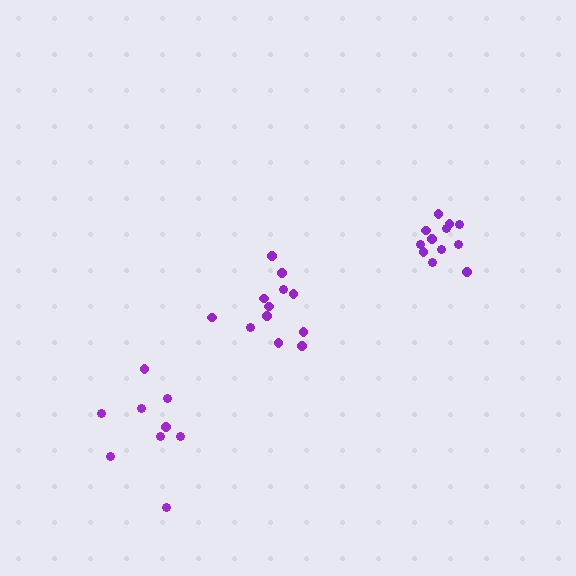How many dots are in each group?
Group 1: 12 dots, Group 2: 9 dots, Group 3: 12 dots (33 total).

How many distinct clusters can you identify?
There are 3 distinct clusters.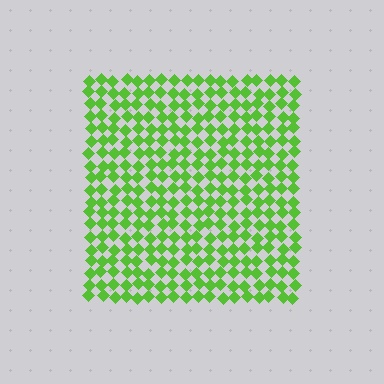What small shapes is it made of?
It is made of small diamonds.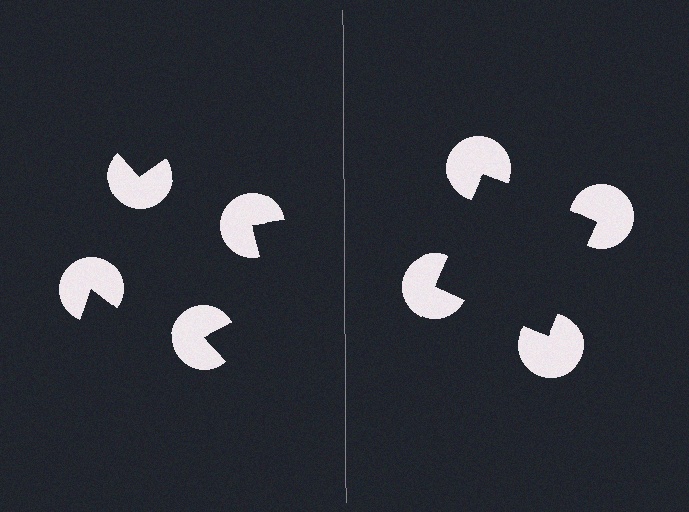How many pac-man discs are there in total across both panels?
8 — 4 on each side.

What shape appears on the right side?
An illusory square.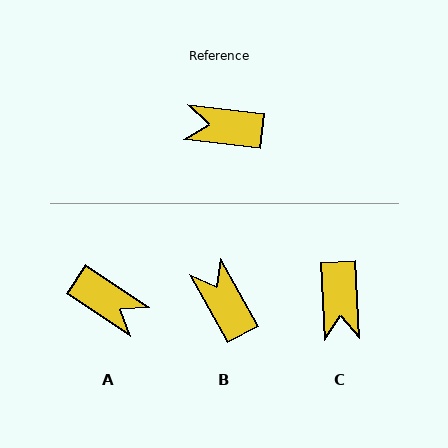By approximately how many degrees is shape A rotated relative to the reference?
Approximately 153 degrees counter-clockwise.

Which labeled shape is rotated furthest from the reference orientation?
A, about 153 degrees away.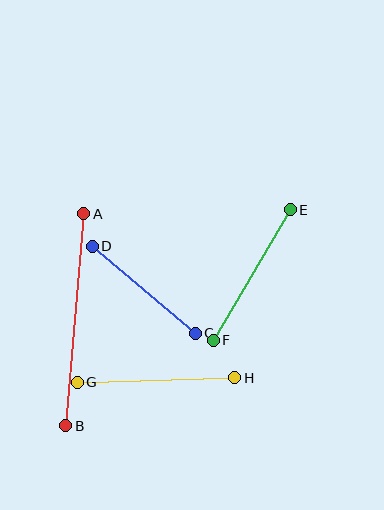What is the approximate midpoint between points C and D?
The midpoint is at approximately (144, 290) pixels.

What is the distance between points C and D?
The distance is approximately 135 pixels.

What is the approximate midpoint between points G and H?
The midpoint is at approximately (156, 380) pixels.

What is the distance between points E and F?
The distance is approximately 152 pixels.